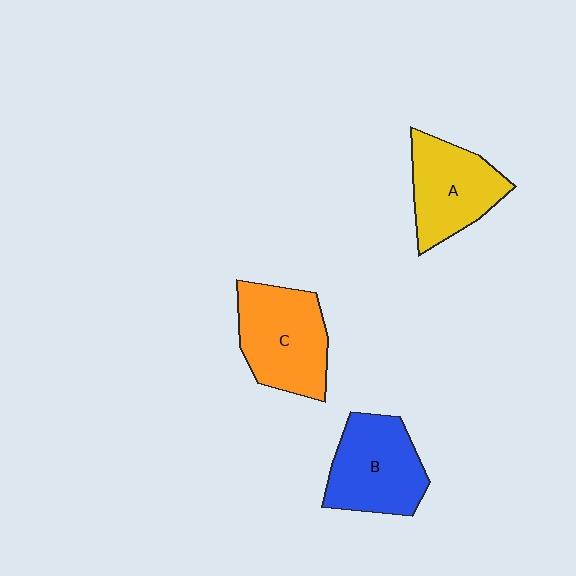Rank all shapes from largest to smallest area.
From largest to smallest: C (orange), B (blue), A (yellow).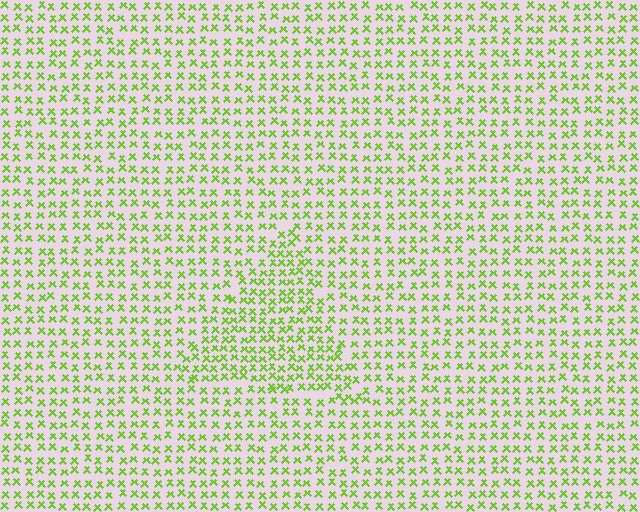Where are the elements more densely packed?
The elements are more densely packed inside the triangle boundary.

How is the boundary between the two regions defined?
The boundary is defined by a change in element density (approximately 1.5x ratio). All elements are the same color, size, and shape.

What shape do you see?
I see a triangle.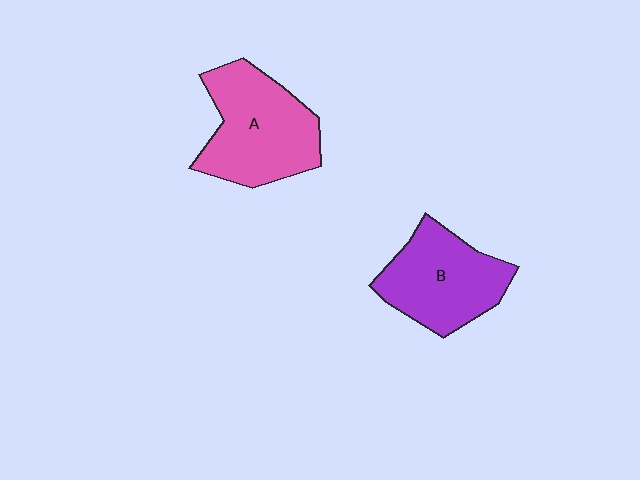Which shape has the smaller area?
Shape B (purple).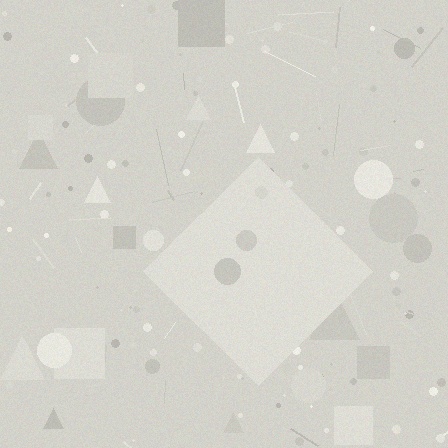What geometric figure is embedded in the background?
A diamond is embedded in the background.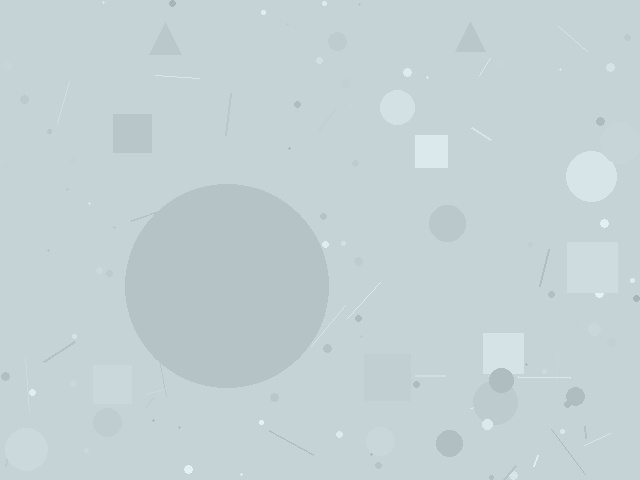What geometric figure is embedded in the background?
A circle is embedded in the background.